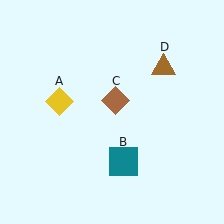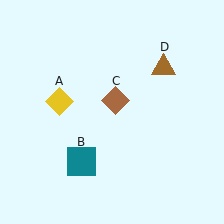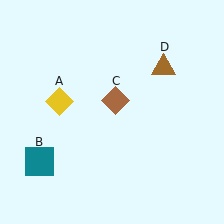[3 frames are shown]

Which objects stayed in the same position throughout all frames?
Yellow diamond (object A) and brown diamond (object C) and brown triangle (object D) remained stationary.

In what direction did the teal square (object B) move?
The teal square (object B) moved left.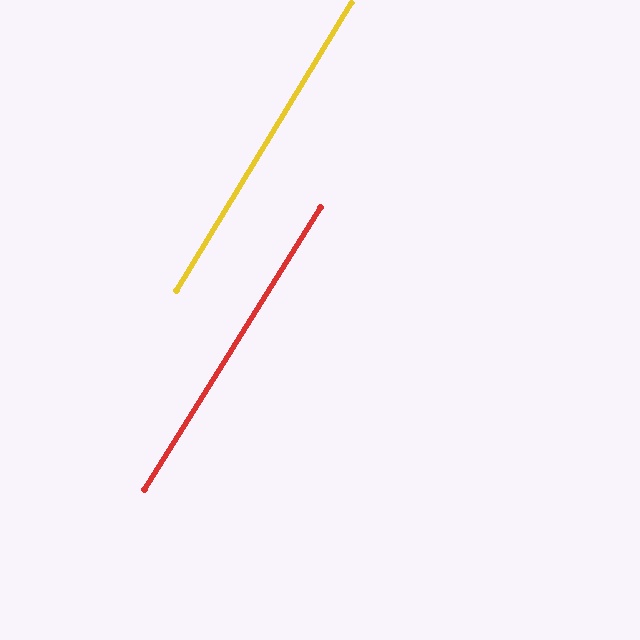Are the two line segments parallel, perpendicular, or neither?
Parallel — their directions differ by only 0.7°.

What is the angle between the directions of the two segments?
Approximately 1 degree.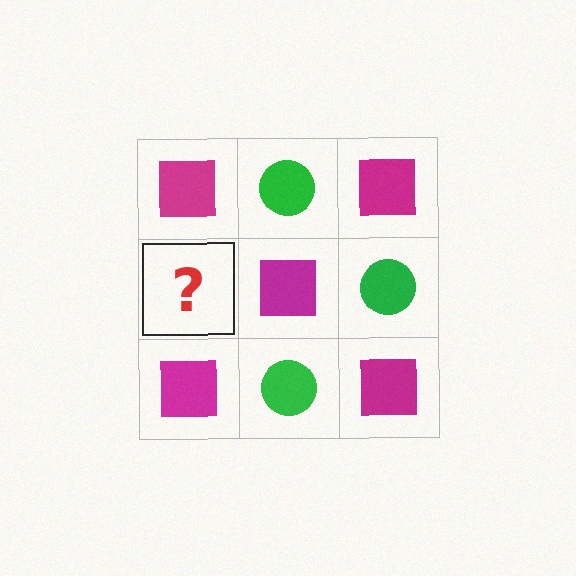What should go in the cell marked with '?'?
The missing cell should contain a green circle.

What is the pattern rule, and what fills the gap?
The rule is that it alternates magenta square and green circle in a checkerboard pattern. The gap should be filled with a green circle.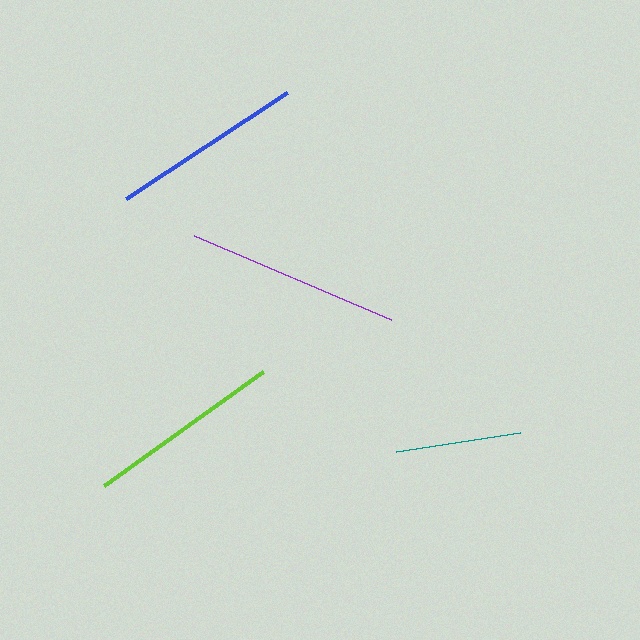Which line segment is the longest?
The purple line is the longest at approximately 215 pixels.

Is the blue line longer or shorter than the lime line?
The lime line is longer than the blue line.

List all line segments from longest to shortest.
From longest to shortest: purple, lime, blue, teal.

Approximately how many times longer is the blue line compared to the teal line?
The blue line is approximately 1.5 times the length of the teal line.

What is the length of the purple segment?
The purple segment is approximately 215 pixels long.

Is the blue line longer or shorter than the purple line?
The purple line is longer than the blue line.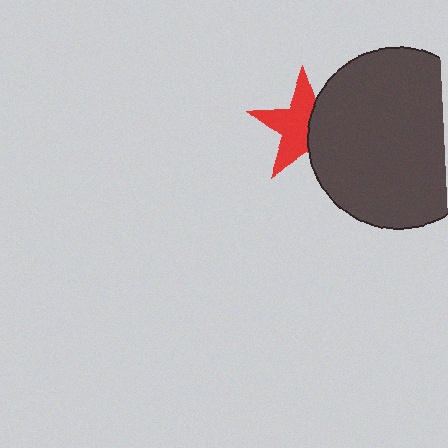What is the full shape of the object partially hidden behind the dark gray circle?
The partially hidden object is a red star.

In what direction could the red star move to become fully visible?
The red star could move left. That would shift it out from behind the dark gray circle entirely.